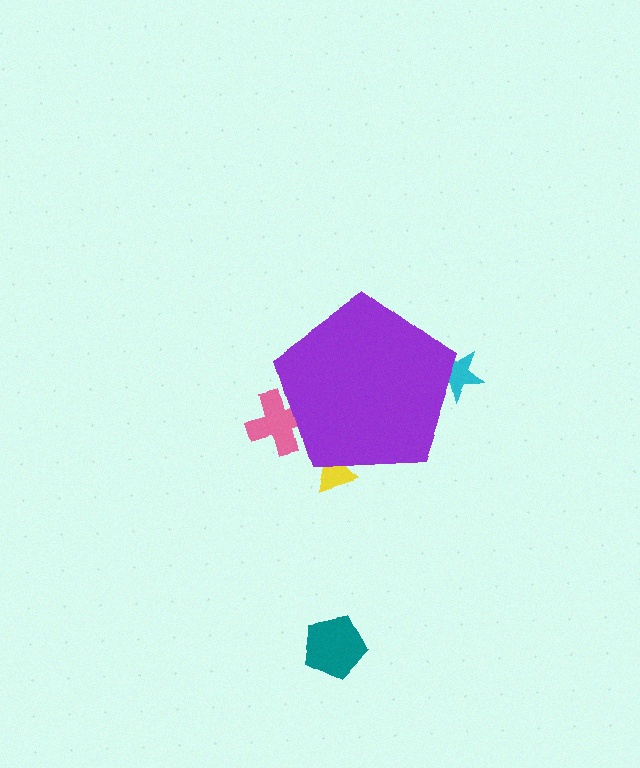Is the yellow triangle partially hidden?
Yes, the yellow triangle is partially hidden behind the purple pentagon.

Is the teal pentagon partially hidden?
No, the teal pentagon is fully visible.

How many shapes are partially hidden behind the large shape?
3 shapes are partially hidden.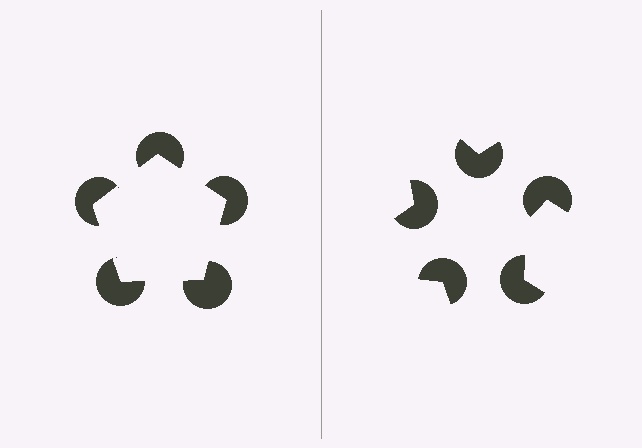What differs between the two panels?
The pac-man discs are positioned identically on both sides; only the wedge orientations differ. On the left they align to a pentagon; on the right they are misaligned.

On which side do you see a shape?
An illusory pentagon appears on the left side. On the right side the wedge cuts are rotated, so no coherent shape forms.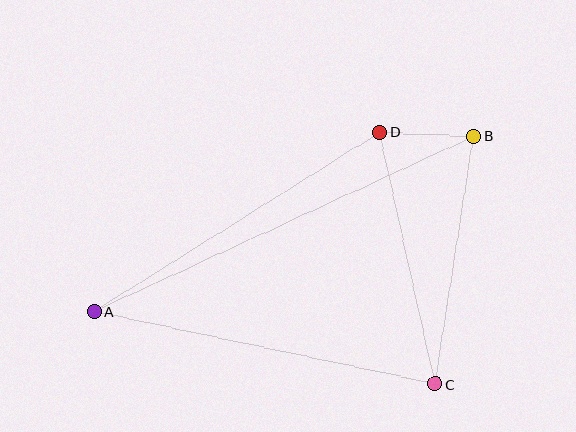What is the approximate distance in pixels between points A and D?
The distance between A and D is approximately 337 pixels.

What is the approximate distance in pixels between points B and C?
The distance between B and C is approximately 251 pixels.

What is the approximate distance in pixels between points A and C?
The distance between A and C is approximately 349 pixels.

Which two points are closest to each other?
Points B and D are closest to each other.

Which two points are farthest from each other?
Points A and B are farthest from each other.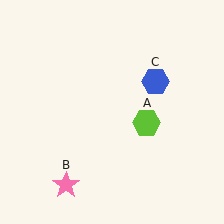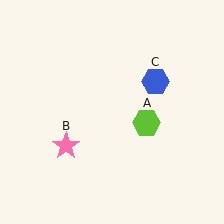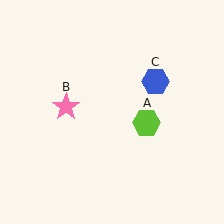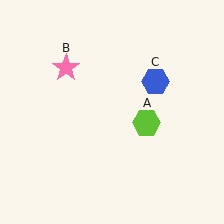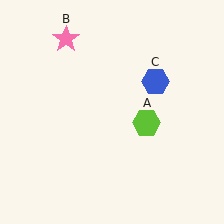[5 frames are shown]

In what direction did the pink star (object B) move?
The pink star (object B) moved up.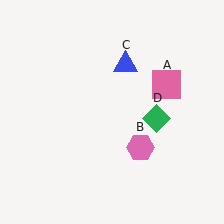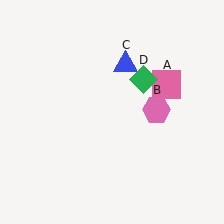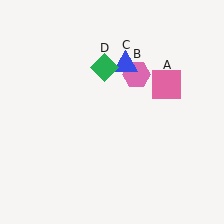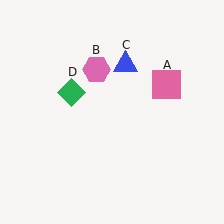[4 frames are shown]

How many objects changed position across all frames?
2 objects changed position: pink hexagon (object B), green diamond (object D).